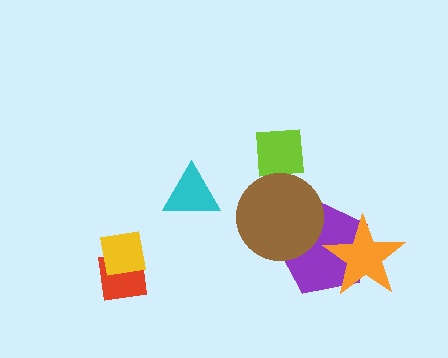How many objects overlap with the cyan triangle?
0 objects overlap with the cyan triangle.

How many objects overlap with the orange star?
1 object overlaps with the orange star.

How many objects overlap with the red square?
1 object overlaps with the red square.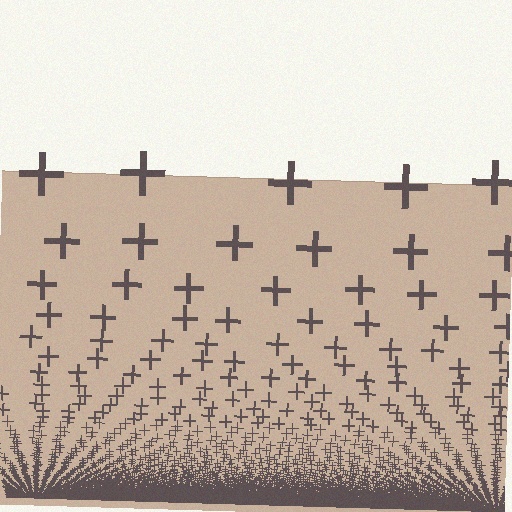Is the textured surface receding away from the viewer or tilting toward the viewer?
The surface appears to tilt toward the viewer. Texture elements get larger and sparser toward the top.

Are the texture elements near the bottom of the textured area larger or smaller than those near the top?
Smaller. The gradient is inverted — elements near the bottom are smaller and denser.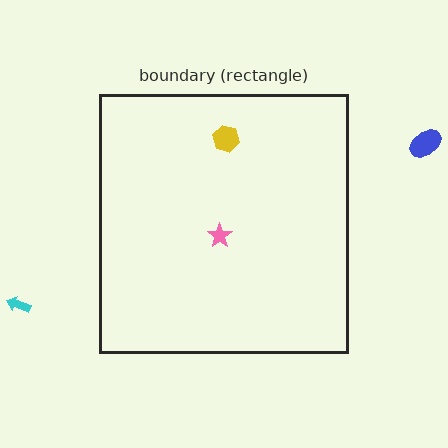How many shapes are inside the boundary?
2 inside, 2 outside.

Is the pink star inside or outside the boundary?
Inside.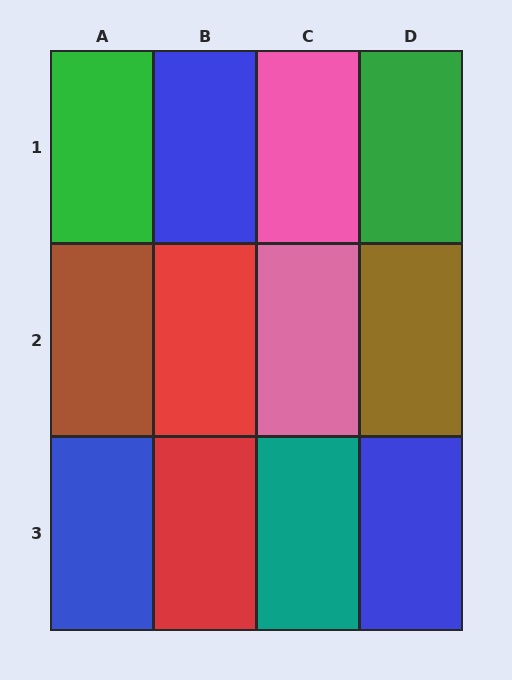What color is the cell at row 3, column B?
Red.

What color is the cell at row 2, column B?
Red.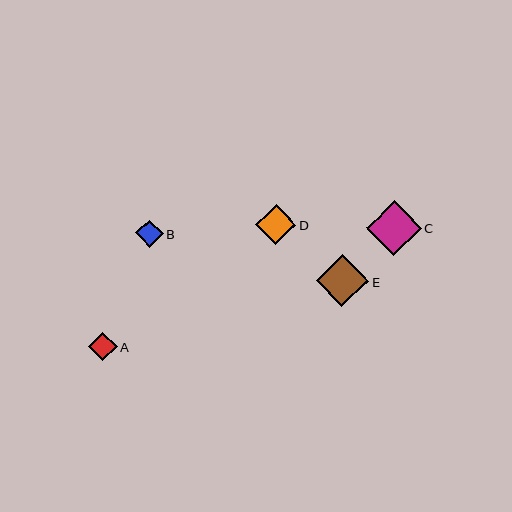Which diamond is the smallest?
Diamond B is the smallest with a size of approximately 28 pixels.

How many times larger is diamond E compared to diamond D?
Diamond E is approximately 1.3 times the size of diamond D.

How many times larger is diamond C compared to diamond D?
Diamond C is approximately 1.4 times the size of diamond D.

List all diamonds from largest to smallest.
From largest to smallest: C, E, D, A, B.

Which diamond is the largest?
Diamond C is the largest with a size of approximately 55 pixels.